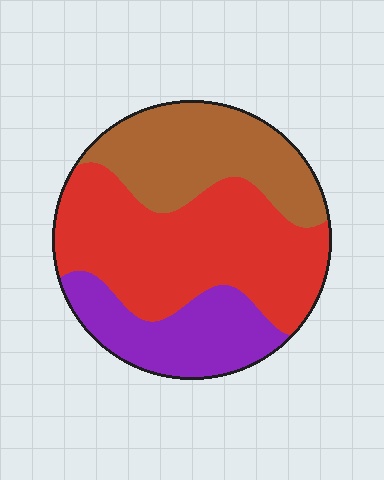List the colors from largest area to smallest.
From largest to smallest: red, brown, purple.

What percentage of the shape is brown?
Brown covers around 30% of the shape.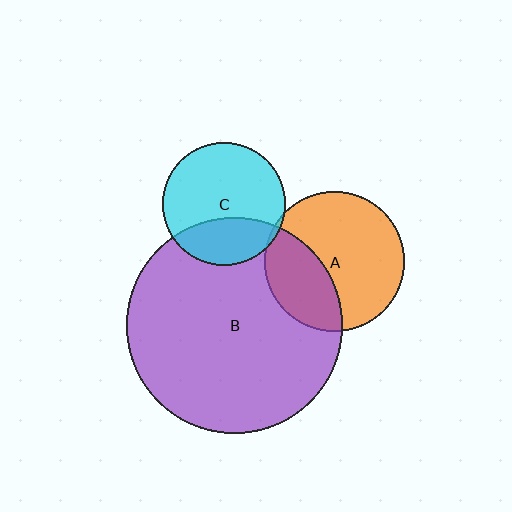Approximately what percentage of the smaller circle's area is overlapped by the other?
Approximately 5%.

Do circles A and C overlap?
Yes.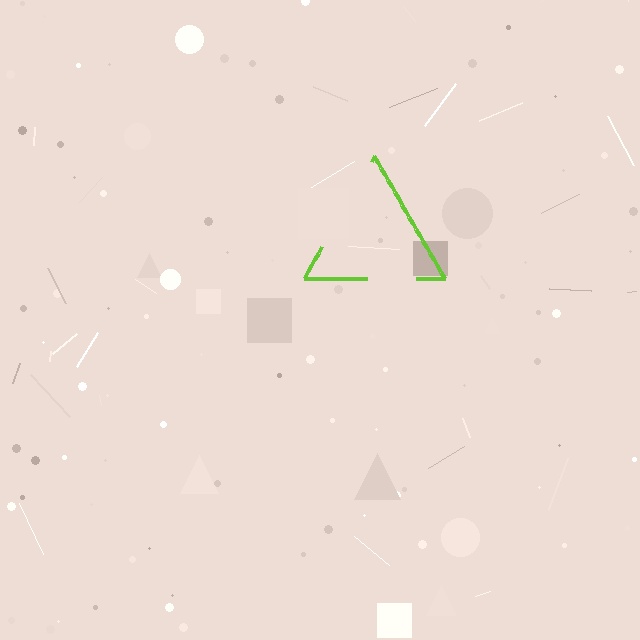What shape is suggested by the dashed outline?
The dashed outline suggests a triangle.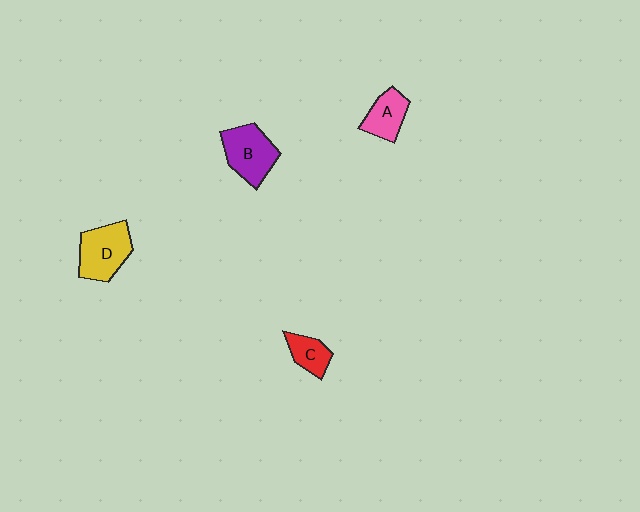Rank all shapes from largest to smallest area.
From largest to smallest: D (yellow), B (purple), A (pink), C (red).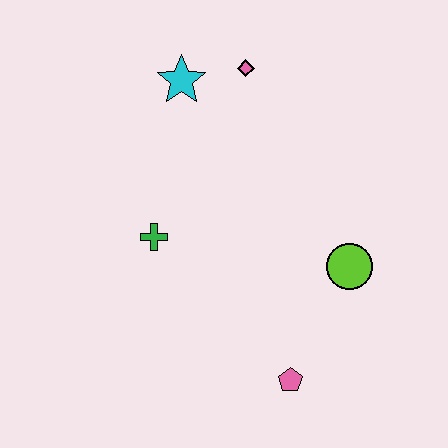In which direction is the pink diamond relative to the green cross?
The pink diamond is above the green cross.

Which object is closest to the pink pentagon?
The lime circle is closest to the pink pentagon.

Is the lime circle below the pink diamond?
Yes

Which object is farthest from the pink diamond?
The pink pentagon is farthest from the pink diamond.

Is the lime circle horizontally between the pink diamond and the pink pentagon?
No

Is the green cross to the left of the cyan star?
Yes